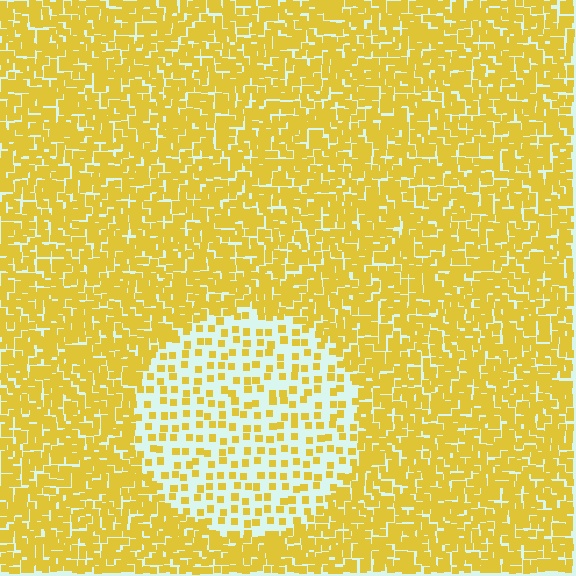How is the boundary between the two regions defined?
The boundary is defined by a change in element density (approximately 2.8x ratio). All elements are the same color, size, and shape.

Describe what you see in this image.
The image contains small yellow elements arranged at two different densities. A circle-shaped region is visible where the elements are less densely packed than the surrounding area.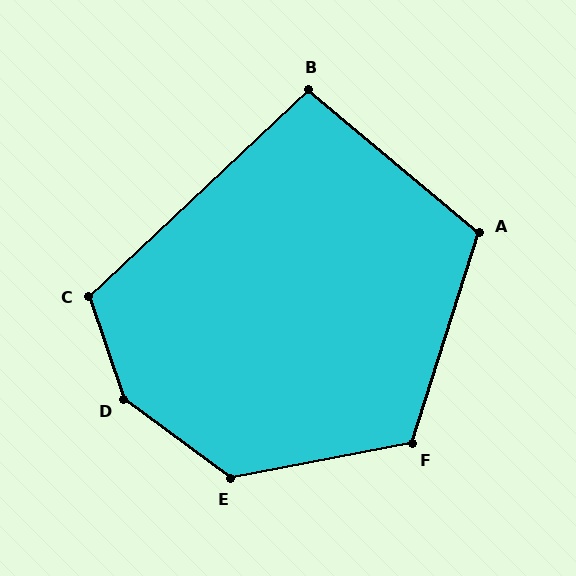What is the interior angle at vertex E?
Approximately 133 degrees (obtuse).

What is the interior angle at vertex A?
Approximately 112 degrees (obtuse).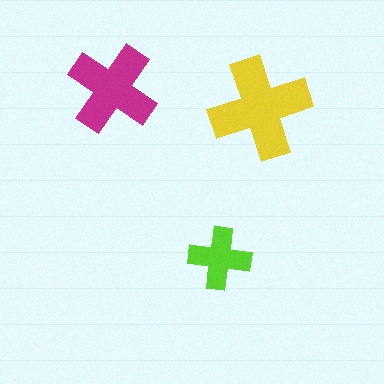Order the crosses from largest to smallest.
the yellow one, the magenta one, the lime one.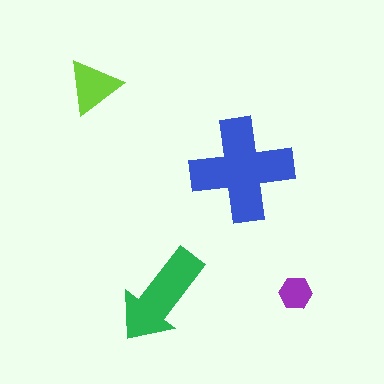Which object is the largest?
The blue cross.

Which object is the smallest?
The purple hexagon.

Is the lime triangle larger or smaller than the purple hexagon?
Larger.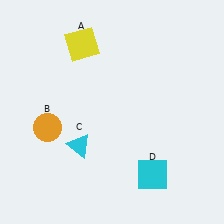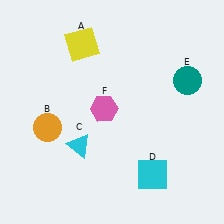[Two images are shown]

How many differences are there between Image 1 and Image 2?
There are 2 differences between the two images.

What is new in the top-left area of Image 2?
A pink hexagon (F) was added in the top-left area of Image 2.